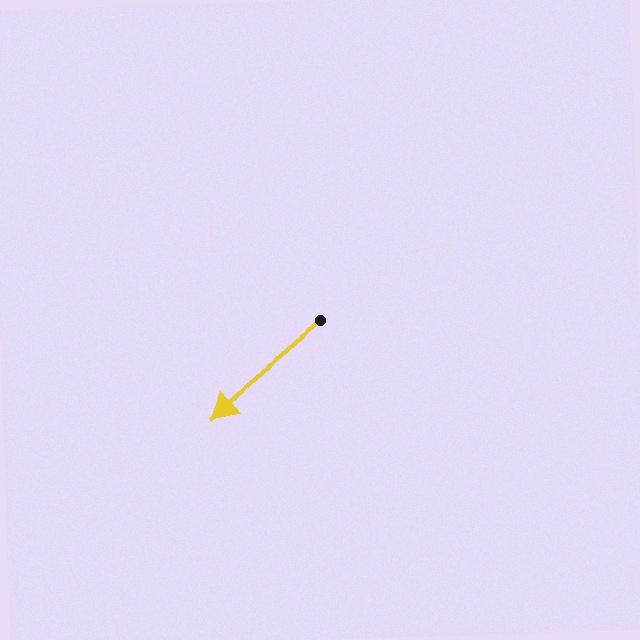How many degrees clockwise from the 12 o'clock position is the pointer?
Approximately 229 degrees.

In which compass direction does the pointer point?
Southwest.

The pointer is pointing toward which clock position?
Roughly 8 o'clock.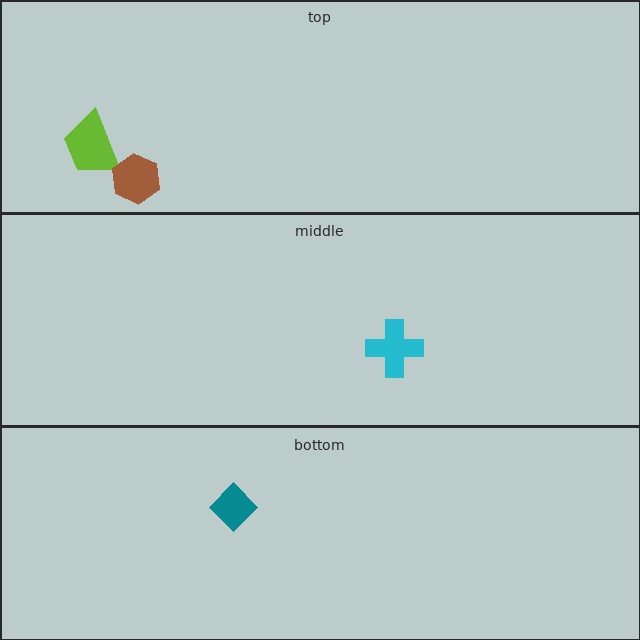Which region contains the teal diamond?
The bottom region.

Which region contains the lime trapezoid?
The top region.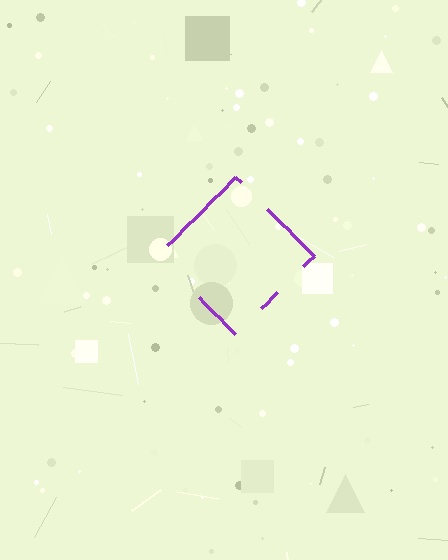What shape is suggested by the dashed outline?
The dashed outline suggests a diamond.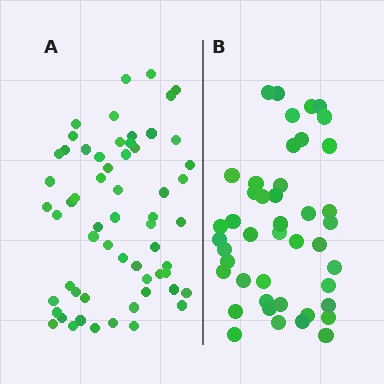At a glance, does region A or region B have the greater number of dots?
Region A (the left region) has more dots.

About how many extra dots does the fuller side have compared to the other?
Region A has approximately 15 more dots than region B.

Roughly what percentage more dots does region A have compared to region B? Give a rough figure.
About 35% more.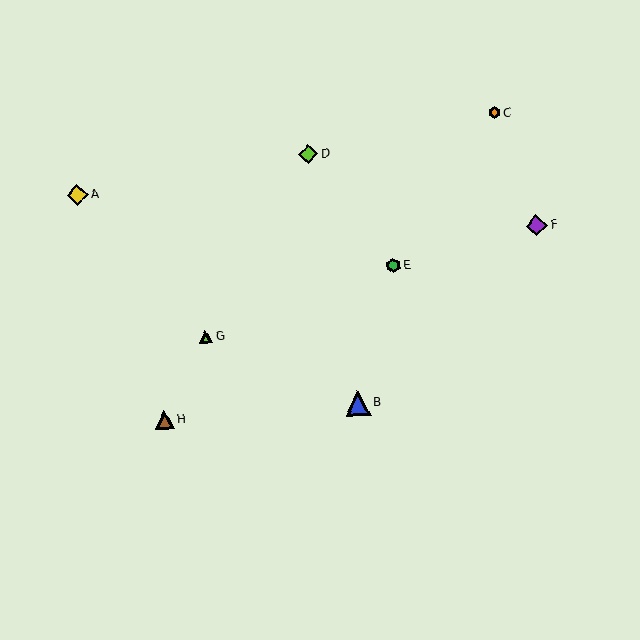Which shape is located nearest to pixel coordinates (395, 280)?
The green hexagon (labeled E) at (393, 265) is nearest to that location.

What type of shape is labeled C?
Shape C is an orange hexagon.